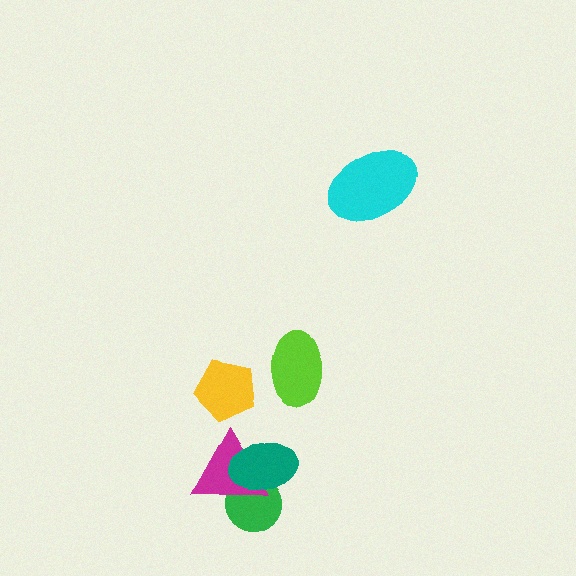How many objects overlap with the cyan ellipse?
0 objects overlap with the cyan ellipse.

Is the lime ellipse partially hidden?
No, no other shape covers it.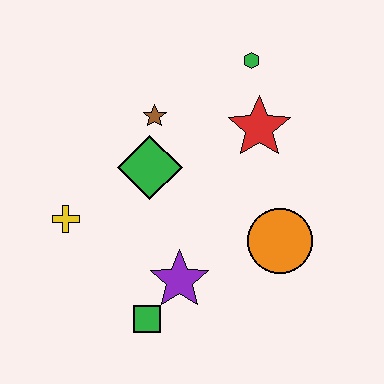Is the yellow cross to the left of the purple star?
Yes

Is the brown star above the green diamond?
Yes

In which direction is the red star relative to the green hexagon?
The red star is below the green hexagon.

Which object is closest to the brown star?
The green diamond is closest to the brown star.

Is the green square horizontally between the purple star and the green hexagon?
No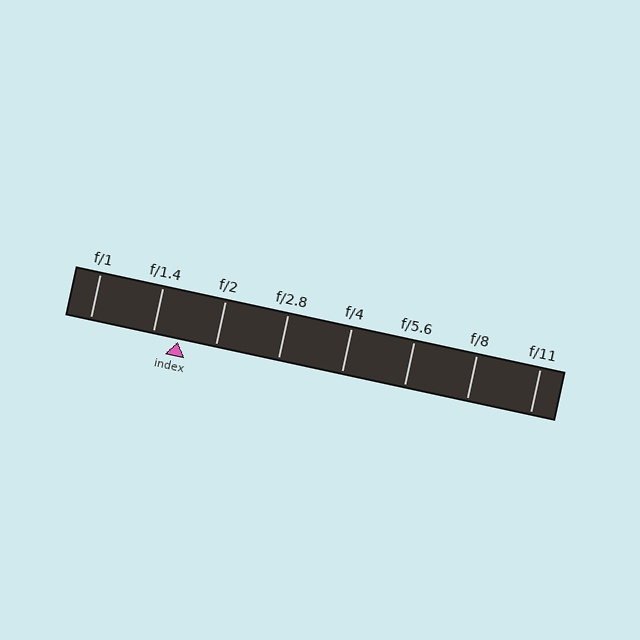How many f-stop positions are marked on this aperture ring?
There are 8 f-stop positions marked.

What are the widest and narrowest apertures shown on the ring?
The widest aperture shown is f/1 and the narrowest is f/11.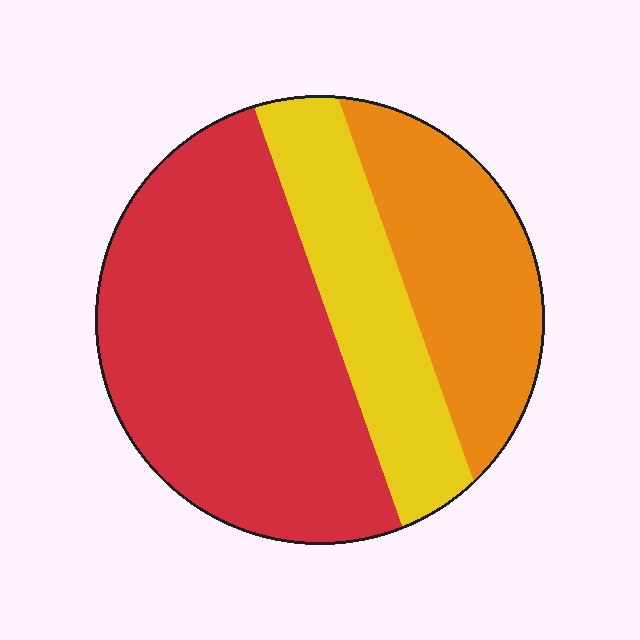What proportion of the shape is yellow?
Yellow covers about 25% of the shape.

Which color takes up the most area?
Red, at roughly 50%.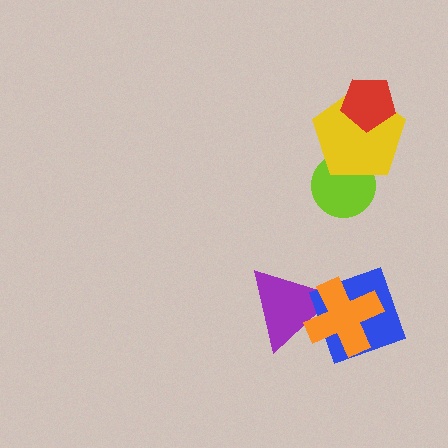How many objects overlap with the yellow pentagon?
2 objects overlap with the yellow pentagon.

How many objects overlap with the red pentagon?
1 object overlaps with the red pentagon.